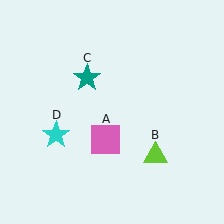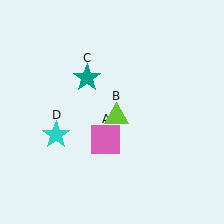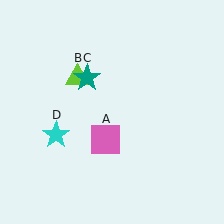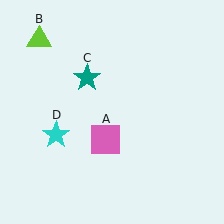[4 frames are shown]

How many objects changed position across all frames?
1 object changed position: lime triangle (object B).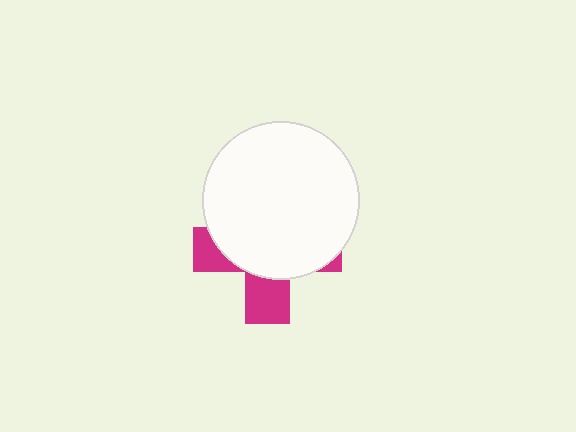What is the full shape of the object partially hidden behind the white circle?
The partially hidden object is a magenta cross.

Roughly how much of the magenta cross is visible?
A small part of it is visible (roughly 31%).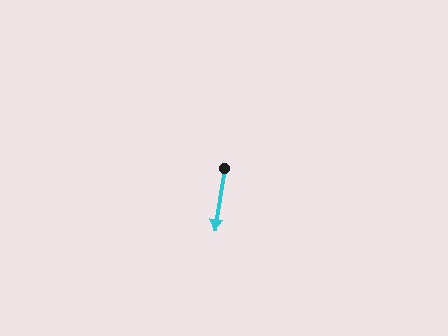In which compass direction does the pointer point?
South.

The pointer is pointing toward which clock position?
Roughly 6 o'clock.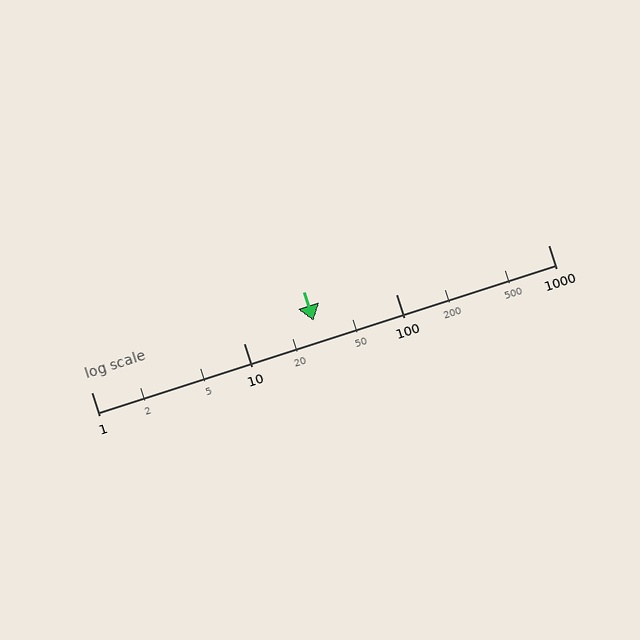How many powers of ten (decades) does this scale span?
The scale spans 3 decades, from 1 to 1000.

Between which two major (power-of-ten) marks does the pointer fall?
The pointer is between 10 and 100.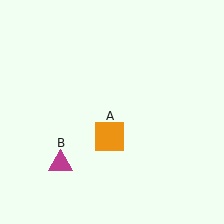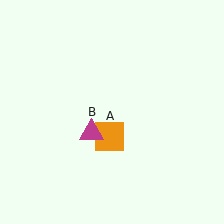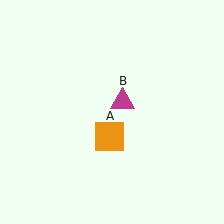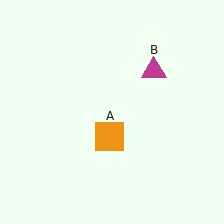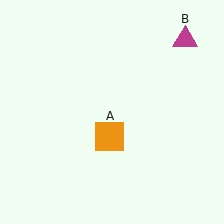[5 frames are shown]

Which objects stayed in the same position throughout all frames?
Orange square (object A) remained stationary.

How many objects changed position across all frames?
1 object changed position: magenta triangle (object B).